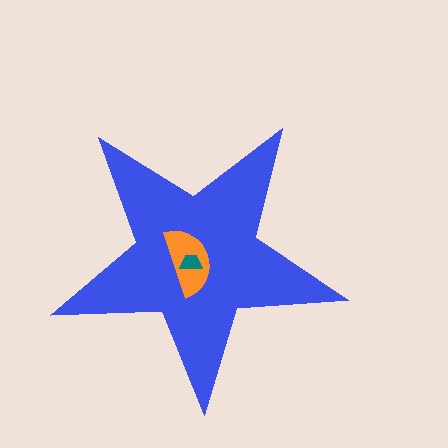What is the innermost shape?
The teal trapezoid.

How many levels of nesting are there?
3.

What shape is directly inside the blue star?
The orange semicircle.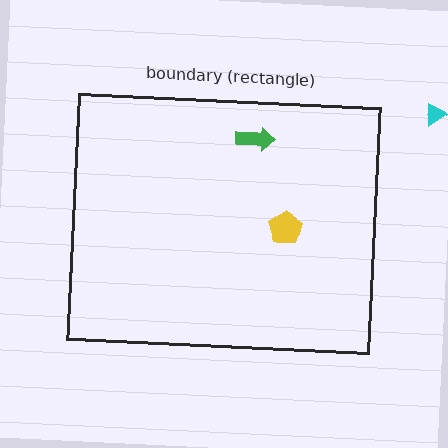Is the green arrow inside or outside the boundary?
Inside.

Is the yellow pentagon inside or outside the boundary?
Inside.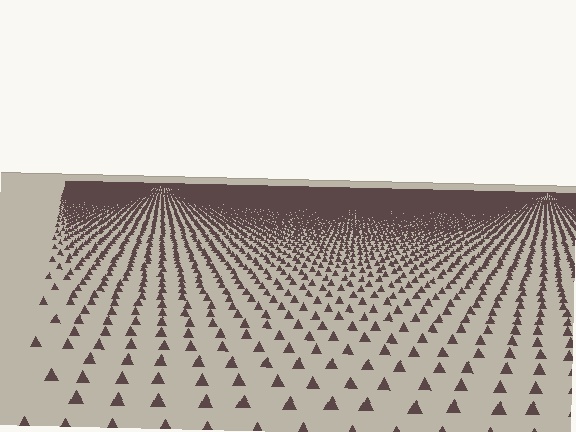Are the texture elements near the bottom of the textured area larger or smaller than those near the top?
Larger. Near the bottom, elements are closer to the viewer and appear at a bigger on-screen size.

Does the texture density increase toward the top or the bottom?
Density increases toward the top.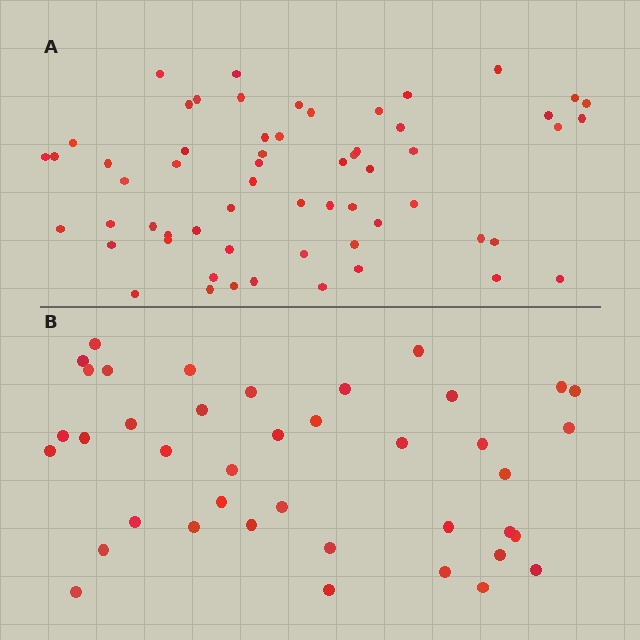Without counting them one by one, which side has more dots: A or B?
Region A (the top region) has more dots.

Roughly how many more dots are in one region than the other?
Region A has approximately 20 more dots than region B.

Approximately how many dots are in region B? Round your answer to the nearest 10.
About 40 dots.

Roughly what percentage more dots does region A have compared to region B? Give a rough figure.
About 50% more.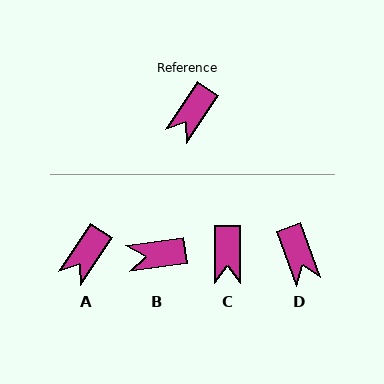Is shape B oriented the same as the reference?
No, it is off by about 48 degrees.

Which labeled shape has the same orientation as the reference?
A.